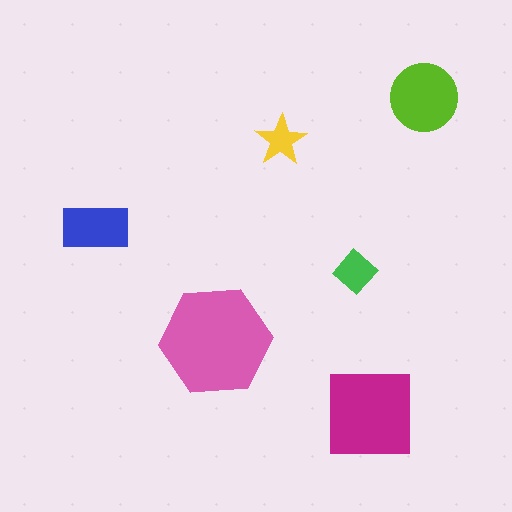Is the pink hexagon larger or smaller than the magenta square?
Larger.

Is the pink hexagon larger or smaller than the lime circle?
Larger.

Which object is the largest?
The pink hexagon.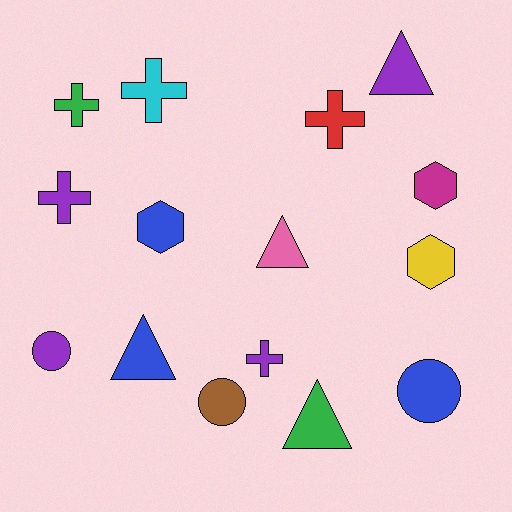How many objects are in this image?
There are 15 objects.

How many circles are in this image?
There are 3 circles.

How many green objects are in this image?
There are 2 green objects.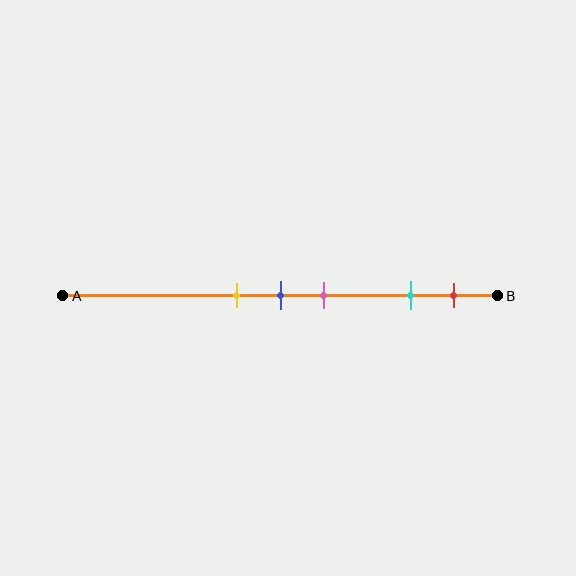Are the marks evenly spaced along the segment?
No, the marks are not evenly spaced.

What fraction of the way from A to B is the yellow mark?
The yellow mark is approximately 40% (0.4) of the way from A to B.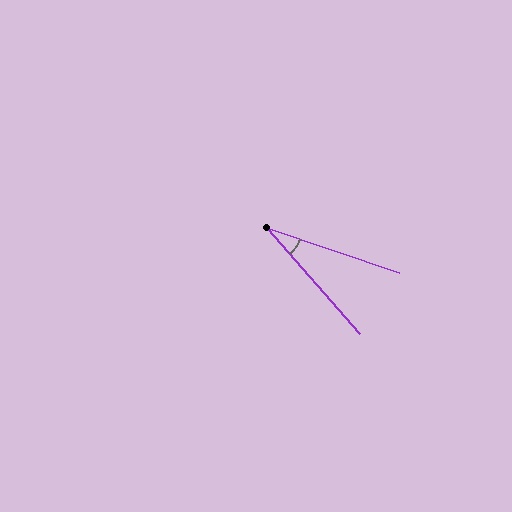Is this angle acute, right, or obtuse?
It is acute.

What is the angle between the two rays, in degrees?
Approximately 30 degrees.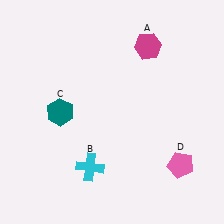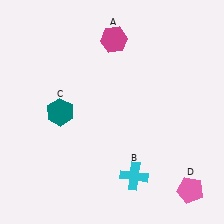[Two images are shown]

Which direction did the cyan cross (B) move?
The cyan cross (B) moved right.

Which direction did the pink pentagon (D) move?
The pink pentagon (D) moved down.